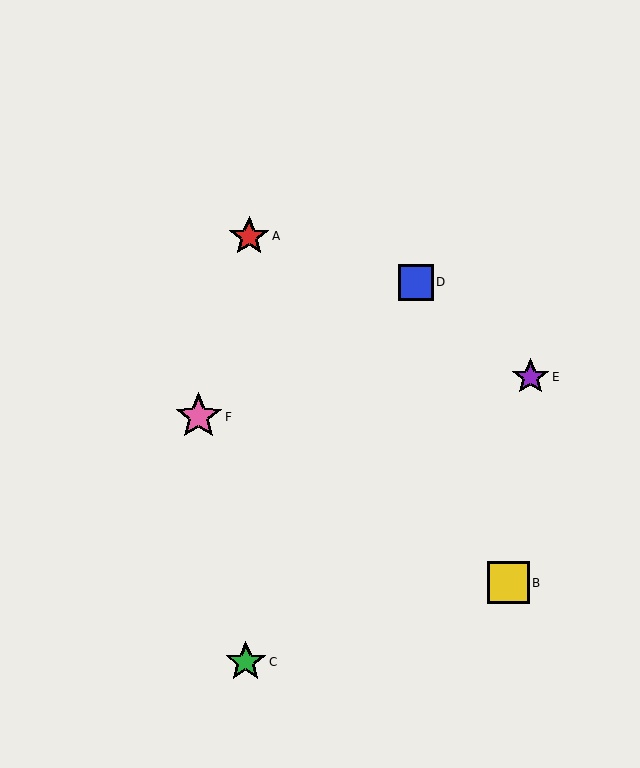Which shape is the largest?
The pink star (labeled F) is the largest.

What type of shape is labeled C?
Shape C is a green star.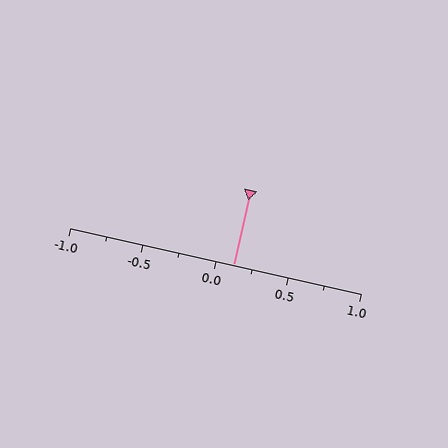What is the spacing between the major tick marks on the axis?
The major ticks are spaced 0.5 apart.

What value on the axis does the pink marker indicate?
The marker indicates approximately 0.12.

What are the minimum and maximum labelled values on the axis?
The axis runs from -1.0 to 1.0.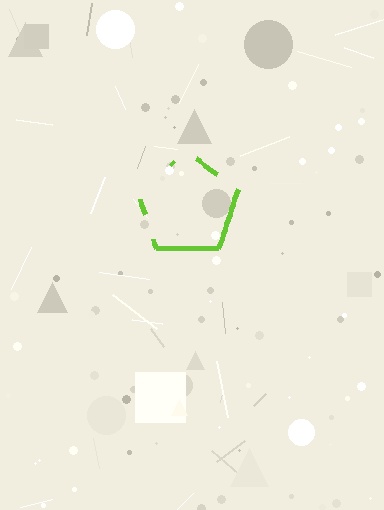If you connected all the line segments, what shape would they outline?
They would outline a pentagon.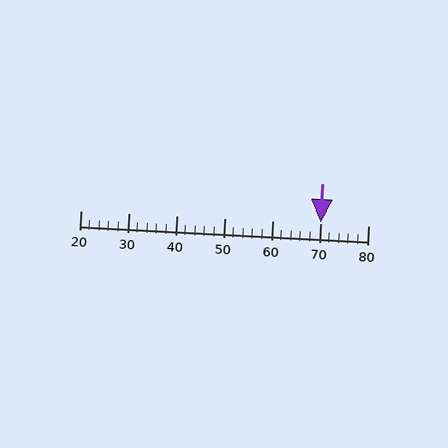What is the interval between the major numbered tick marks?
The major tick marks are spaced 10 units apart.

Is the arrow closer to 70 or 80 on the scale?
The arrow is closer to 70.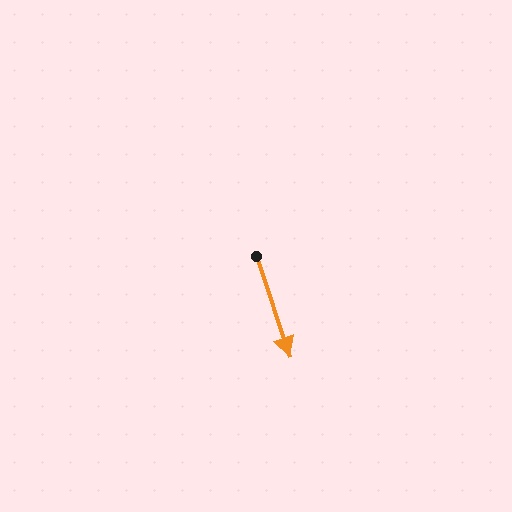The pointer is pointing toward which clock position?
Roughly 5 o'clock.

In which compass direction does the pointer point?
South.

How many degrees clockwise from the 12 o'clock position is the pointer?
Approximately 161 degrees.